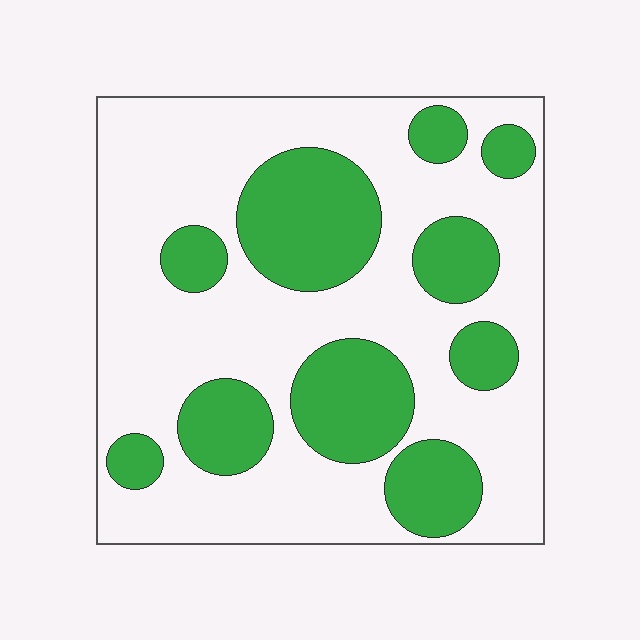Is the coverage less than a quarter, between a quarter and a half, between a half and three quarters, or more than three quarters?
Between a quarter and a half.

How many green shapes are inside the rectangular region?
10.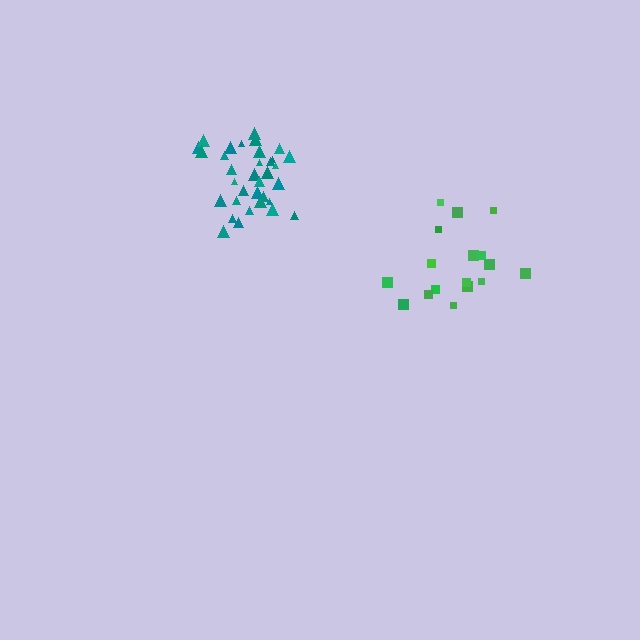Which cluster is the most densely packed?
Teal.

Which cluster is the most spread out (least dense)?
Green.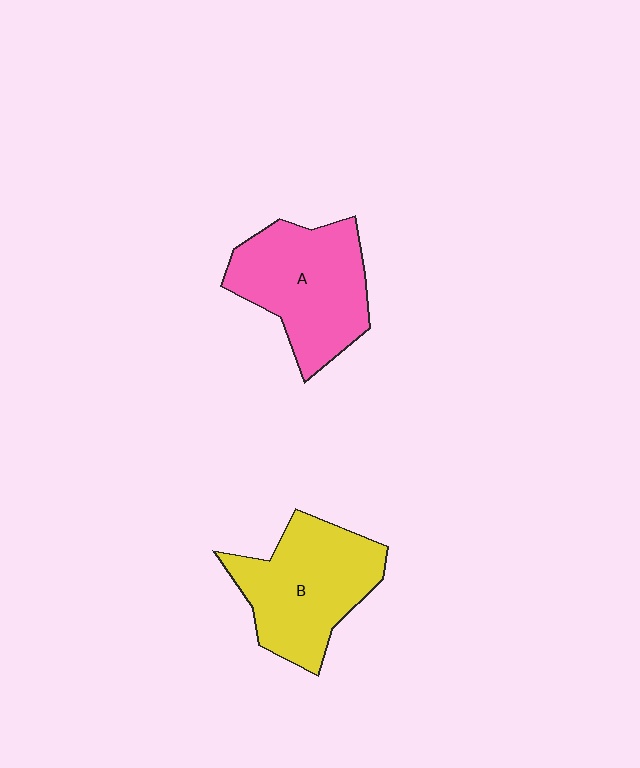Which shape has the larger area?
Shape A (pink).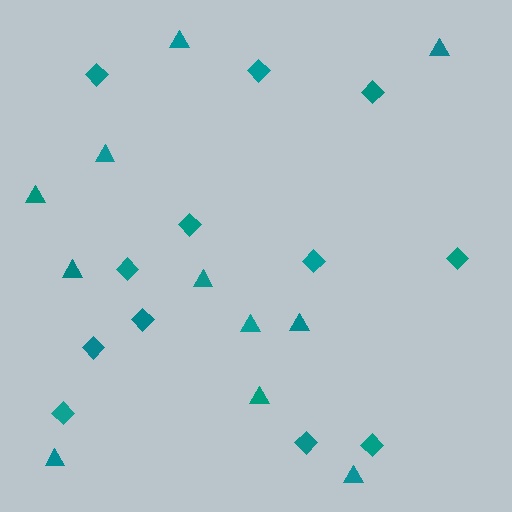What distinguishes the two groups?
There are 2 groups: one group of triangles (11) and one group of diamonds (12).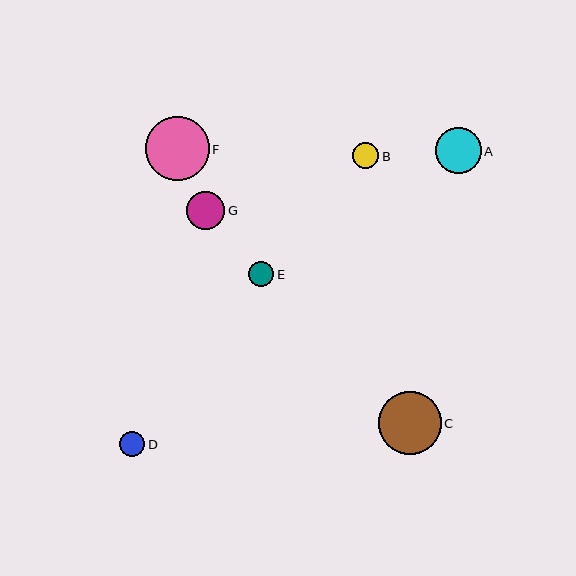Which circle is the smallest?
Circle E is the smallest with a size of approximately 25 pixels.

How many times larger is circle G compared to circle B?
Circle G is approximately 1.5 times the size of circle B.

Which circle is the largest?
Circle F is the largest with a size of approximately 64 pixels.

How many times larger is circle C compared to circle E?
Circle C is approximately 2.5 times the size of circle E.